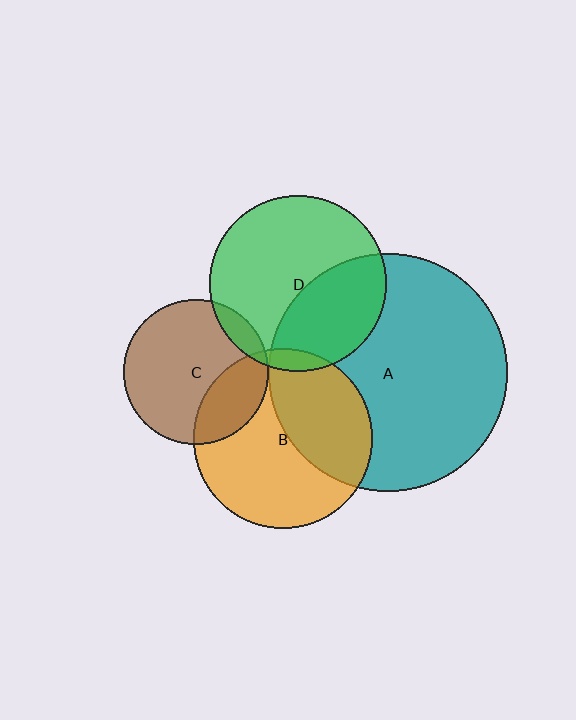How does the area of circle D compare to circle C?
Approximately 1.5 times.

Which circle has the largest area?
Circle A (teal).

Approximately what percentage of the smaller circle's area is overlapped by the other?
Approximately 40%.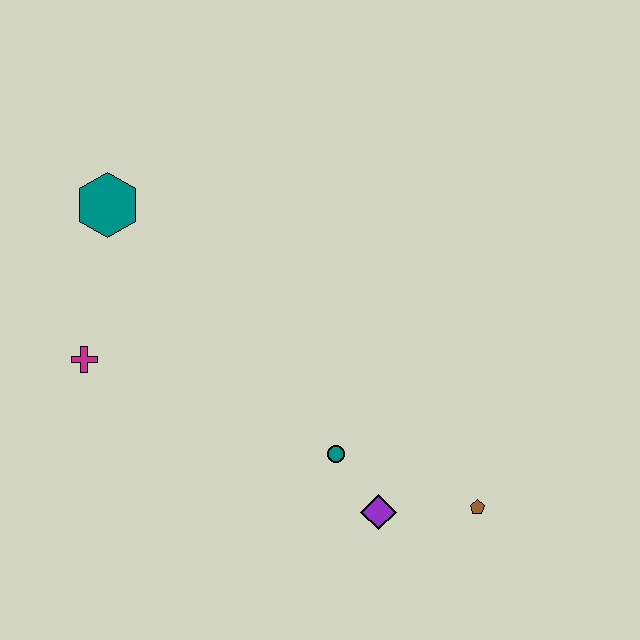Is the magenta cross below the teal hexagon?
Yes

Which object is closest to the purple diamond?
The teal circle is closest to the purple diamond.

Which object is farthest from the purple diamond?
The teal hexagon is farthest from the purple diamond.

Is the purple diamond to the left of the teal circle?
No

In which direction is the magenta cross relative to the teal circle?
The magenta cross is to the left of the teal circle.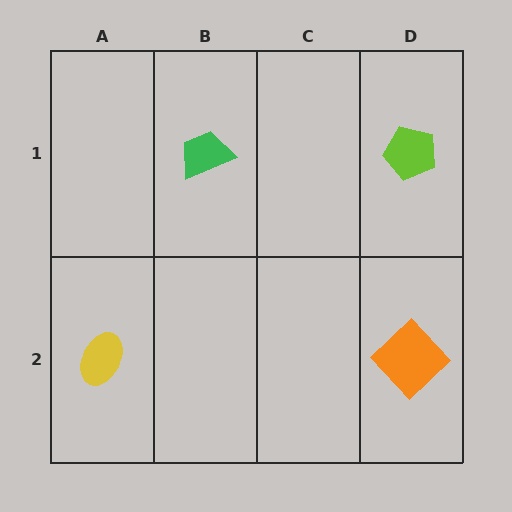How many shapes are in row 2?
2 shapes.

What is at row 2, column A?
A yellow ellipse.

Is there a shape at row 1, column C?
No, that cell is empty.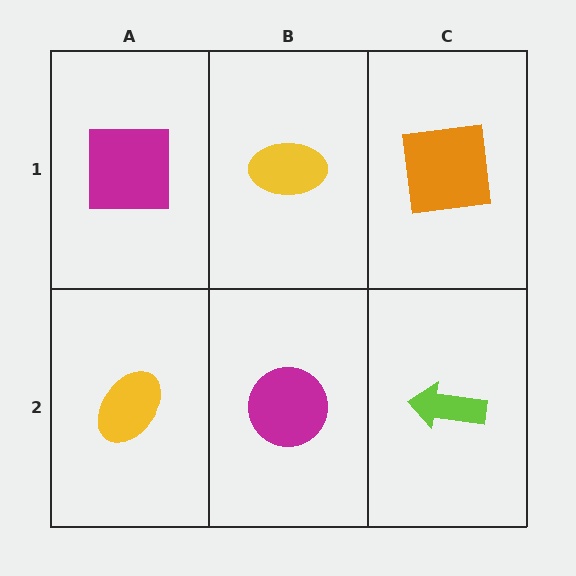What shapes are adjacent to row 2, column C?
An orange square (row 1, column C), a magenta circle (row 2, column B).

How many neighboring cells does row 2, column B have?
3.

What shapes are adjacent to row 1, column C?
A lime arrow (row 2, column C), a yellow ellipse (row 1, column B).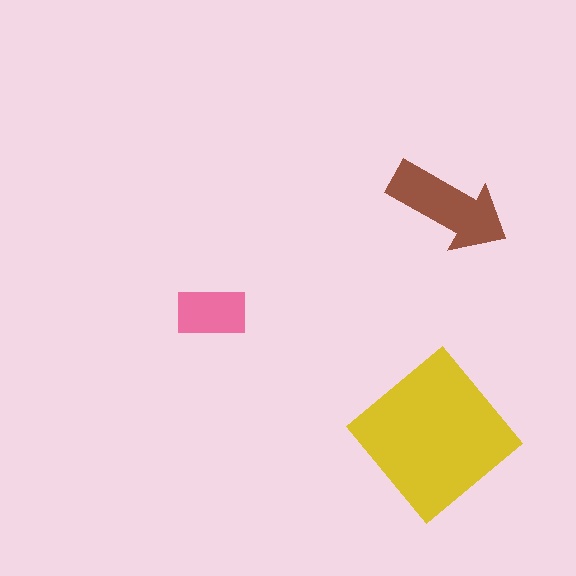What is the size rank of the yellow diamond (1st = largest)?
1st.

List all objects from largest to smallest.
The yellow diamond, the brown arrow, the pink rectangle.